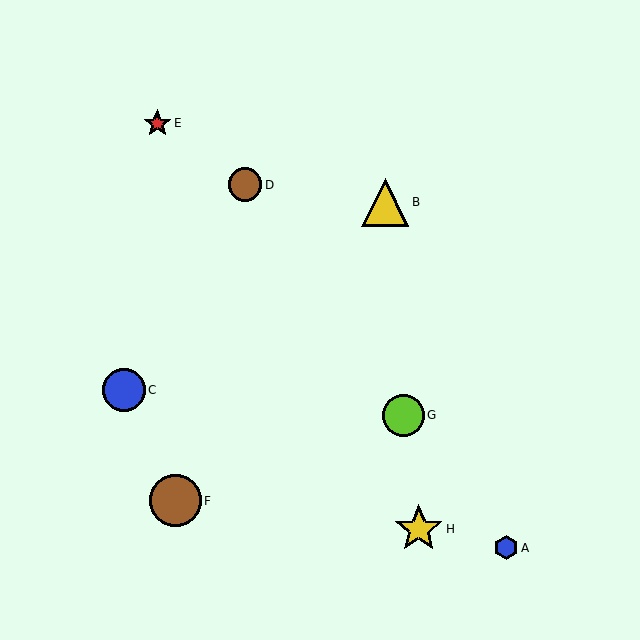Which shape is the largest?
The brown circle (labeled F) is the largest.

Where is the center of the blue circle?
The center of the blue circle is at (124, 390).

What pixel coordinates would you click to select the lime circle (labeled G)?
Click at (404, 415) to select the lime circle G.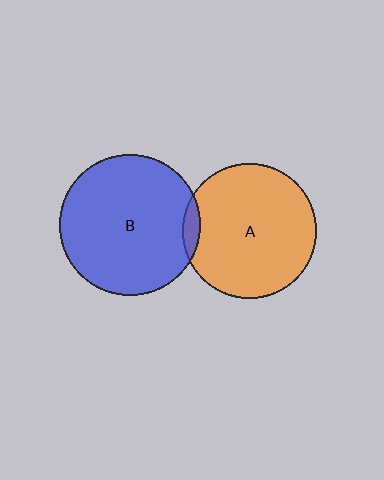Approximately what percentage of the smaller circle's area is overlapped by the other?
Approximately 5%.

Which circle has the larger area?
Circle B (blue).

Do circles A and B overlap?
Yes.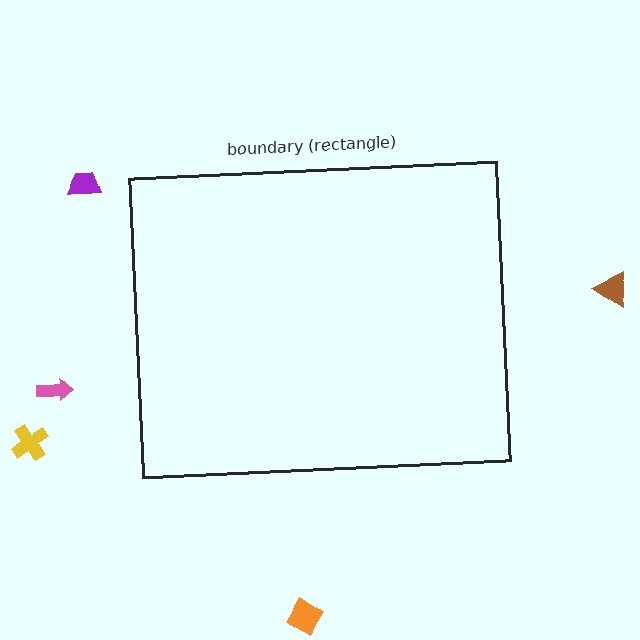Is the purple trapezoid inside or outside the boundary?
Outside.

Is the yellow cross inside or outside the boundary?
Outside.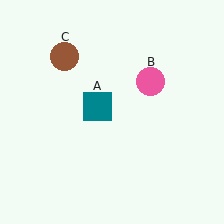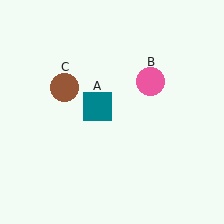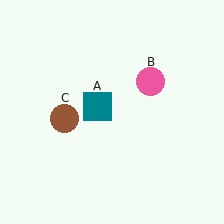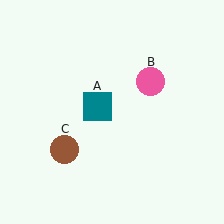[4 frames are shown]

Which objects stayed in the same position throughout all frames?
Teal square (object A) and pink circle (object B) remained stationary.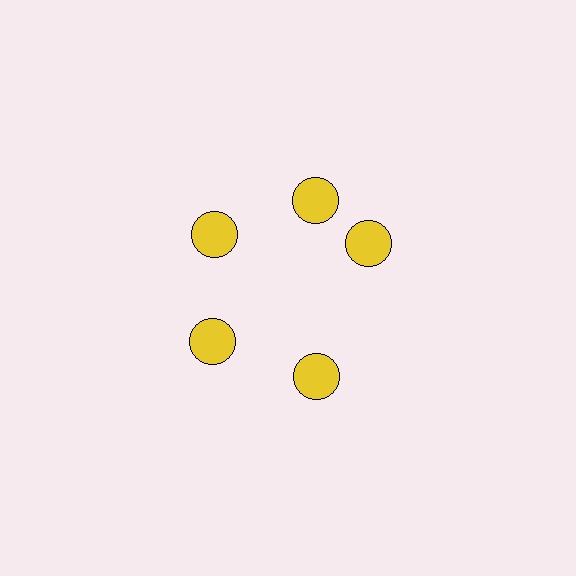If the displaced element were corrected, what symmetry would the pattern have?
It would have 5-fold rotational symmetry — the pattern would map onto itself every 72 degrees.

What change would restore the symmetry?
The symmetry would be restored by rotating it back into even spacing with its neighbors so that all 5 circles sit at equal angles and equal distance from the center.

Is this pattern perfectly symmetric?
No. The 5 yellow circles are arranged in a ring, but one element near the 3 o'clock position is rotated out of alignment along the ring, breaking the 5-fold rotational symmetry.